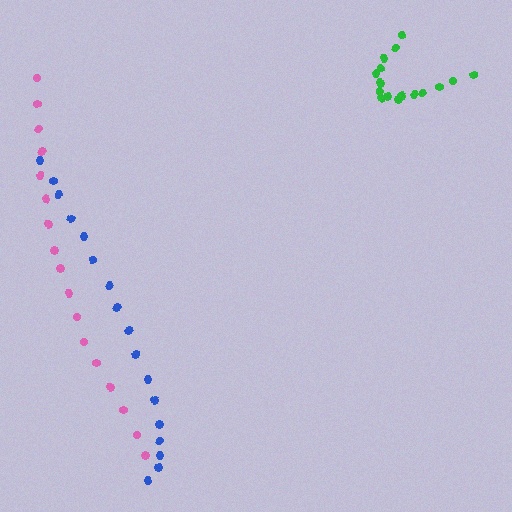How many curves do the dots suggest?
There are 3 distinct paths.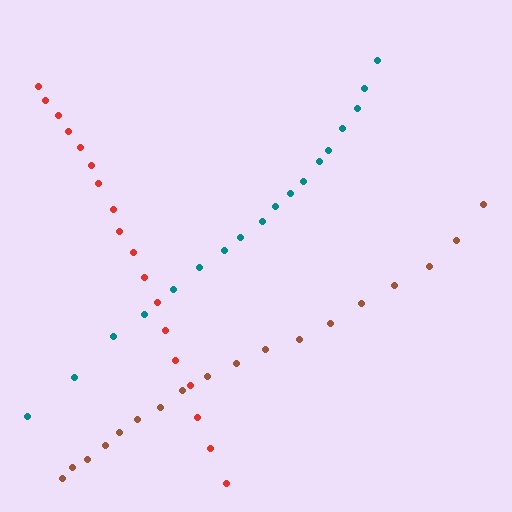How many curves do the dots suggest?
There are 3 distinct paths.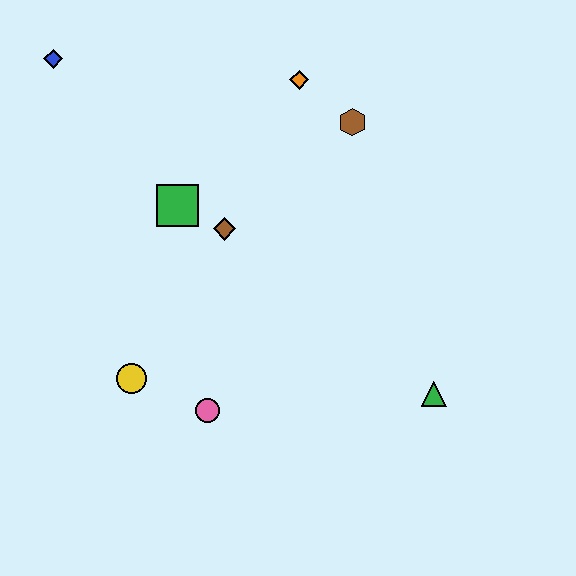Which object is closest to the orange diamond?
The brown hexagon is closest to the orange diamond.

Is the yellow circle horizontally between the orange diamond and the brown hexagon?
No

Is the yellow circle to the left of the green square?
Yes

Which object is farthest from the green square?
The green triangle is farthest from the green square.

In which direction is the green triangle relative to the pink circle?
The green triangle is to the right of the pink circle.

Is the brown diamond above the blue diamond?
No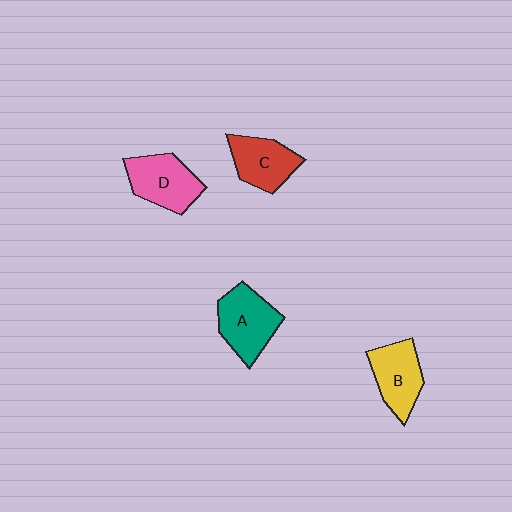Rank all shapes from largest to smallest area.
From largest to smallest: A (teal), D (pink), B (yellow), C (red).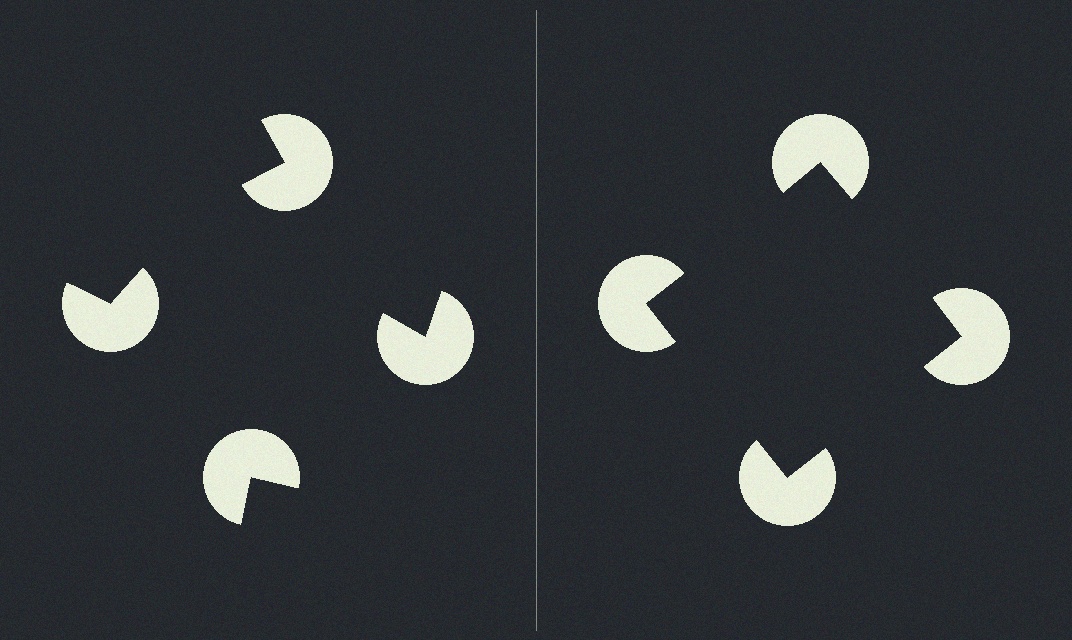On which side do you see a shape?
An illusory square appears on the right side. On the left side the wedge cuts are rotated, so no coherent shape forms.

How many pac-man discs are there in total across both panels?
8 — 4 on each side.